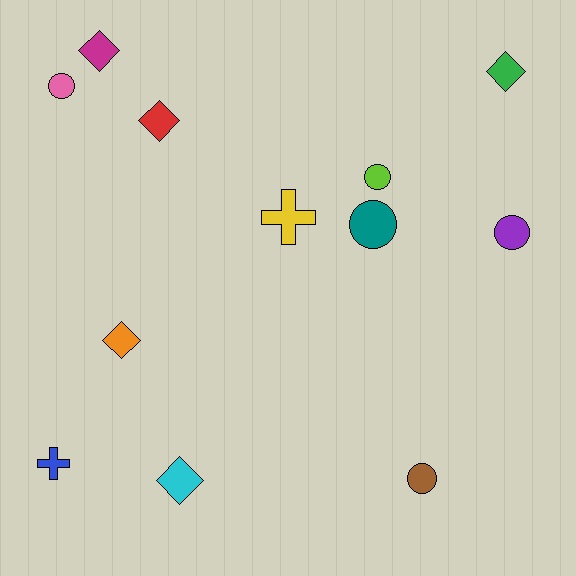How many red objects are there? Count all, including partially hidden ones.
There is 1 red object.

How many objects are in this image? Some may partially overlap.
There are 12 objects.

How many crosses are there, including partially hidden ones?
There are 2 crosses.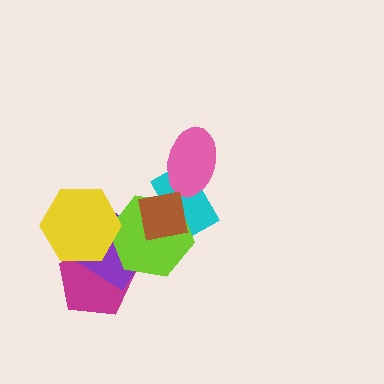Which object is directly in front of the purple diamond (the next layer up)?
The lime hexagon is directly in front of the purple diamond.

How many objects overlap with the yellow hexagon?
3 objects overlap with the yellow hexagon.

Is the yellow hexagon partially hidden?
No, no other shape covers it.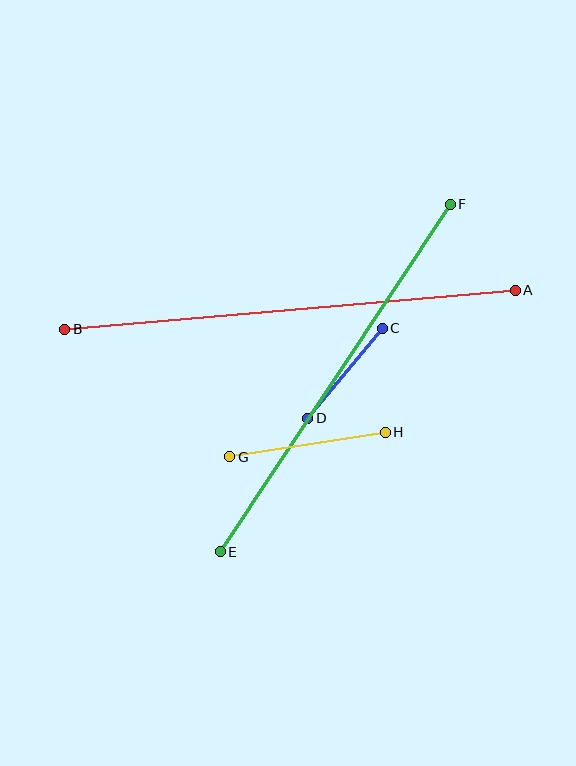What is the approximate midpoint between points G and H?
The midpoint is at approximately (308, 445) pixels.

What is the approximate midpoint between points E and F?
The midpoint is at approximately (335, 378) pixels.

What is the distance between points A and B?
The distance is approximately 452 pixels.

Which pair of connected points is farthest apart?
Points A and B are farthest apart.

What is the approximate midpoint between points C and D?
The midpoint is at approximately (345, 373) pixels.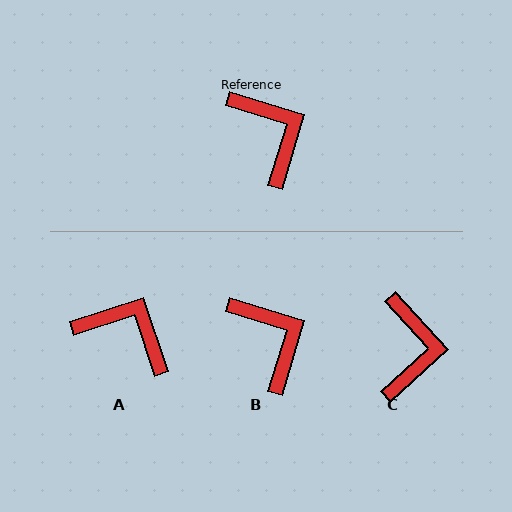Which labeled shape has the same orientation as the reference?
B.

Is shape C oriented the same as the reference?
No, it is off by about 31 degrees.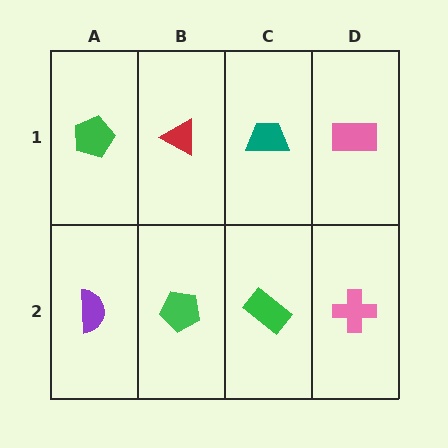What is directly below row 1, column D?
A pink cross.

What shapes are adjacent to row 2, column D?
A pink rectangle (row 1, column D), a green rectangle (row 2, column C).